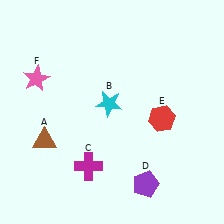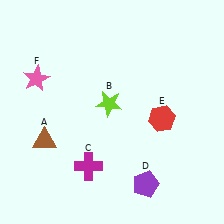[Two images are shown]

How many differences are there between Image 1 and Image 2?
There is 1 difference between the two images.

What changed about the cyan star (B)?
In Image 1, B is cyan. In Image 2, it changed to lime.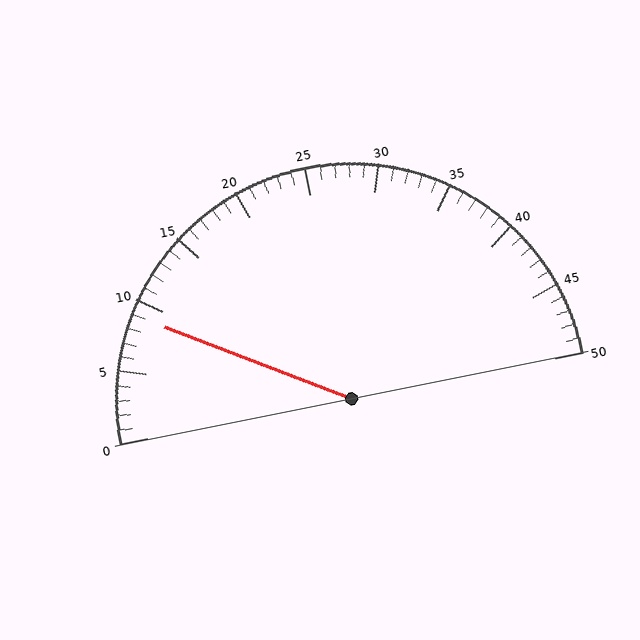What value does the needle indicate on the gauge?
The needle indicates approximately 9.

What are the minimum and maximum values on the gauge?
The gauge ranges from 0 to 50.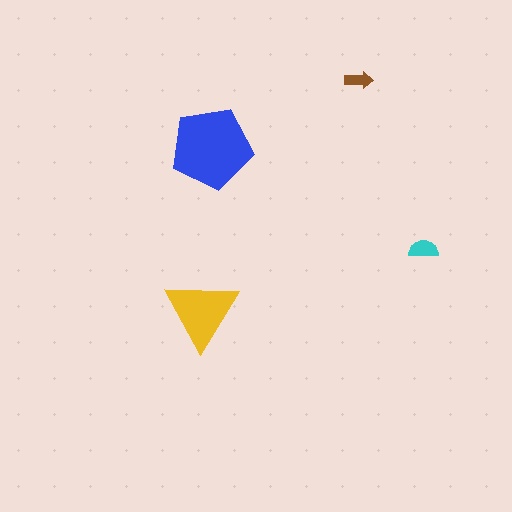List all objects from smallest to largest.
The brown arrow, the cyan semicircle, the yellow triangle, the blue pentagon.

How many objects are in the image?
There are 4 objects in the image.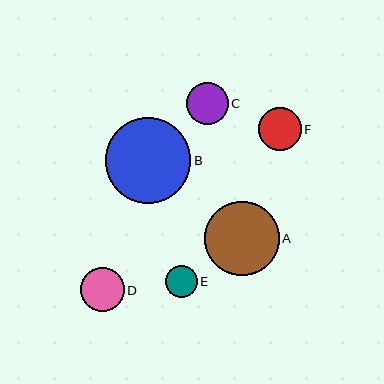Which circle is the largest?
Circle B is the largest with a size of approximately 85 pixels.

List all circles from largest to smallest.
From largest to smallest: B, A, D, F, C, E.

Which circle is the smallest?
Circle E is the smallest with a size of approximately 32 pixels.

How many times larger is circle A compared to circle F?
Circle A is approximately 1.8 times the size of circle F.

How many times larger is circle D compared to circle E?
Circle D is approximately 1.4 times the size of circle E.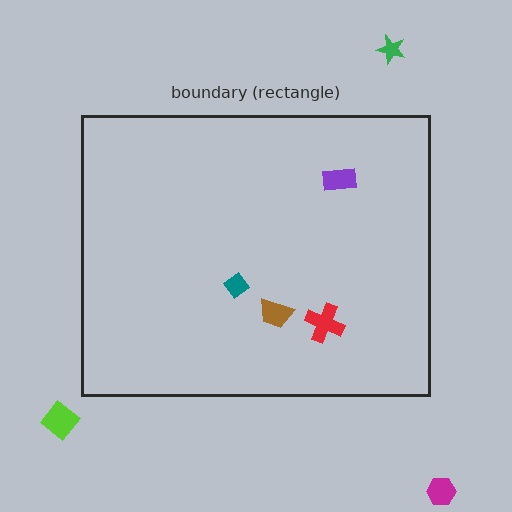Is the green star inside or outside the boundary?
Outside.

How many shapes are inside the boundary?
4 inside, 3 outside.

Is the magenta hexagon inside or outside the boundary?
Outside.